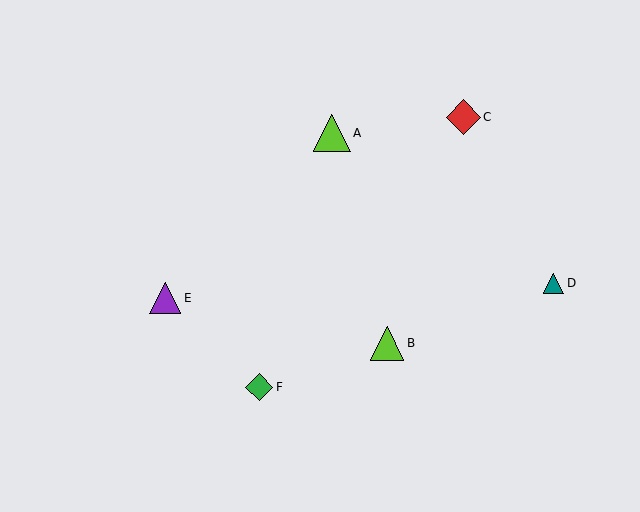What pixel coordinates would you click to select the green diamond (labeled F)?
Click at (259, 387) to select the green diamond F.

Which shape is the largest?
The lime triangle (labeled A) is the largest.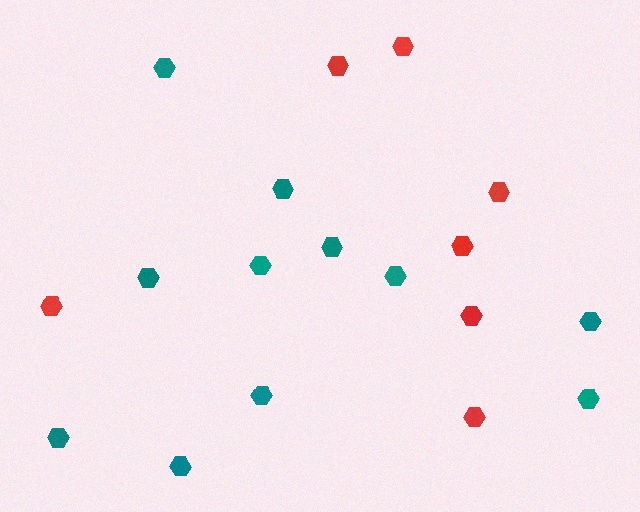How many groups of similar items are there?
There are 2 groups: one group of teal hexagons (11) and one group of red hexagons (7).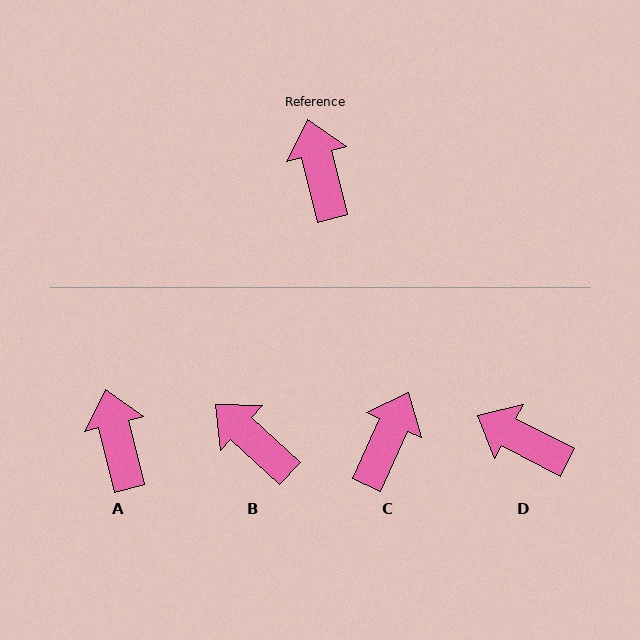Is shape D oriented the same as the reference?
No, it is off by about 49 degrees.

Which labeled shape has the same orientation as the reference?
A.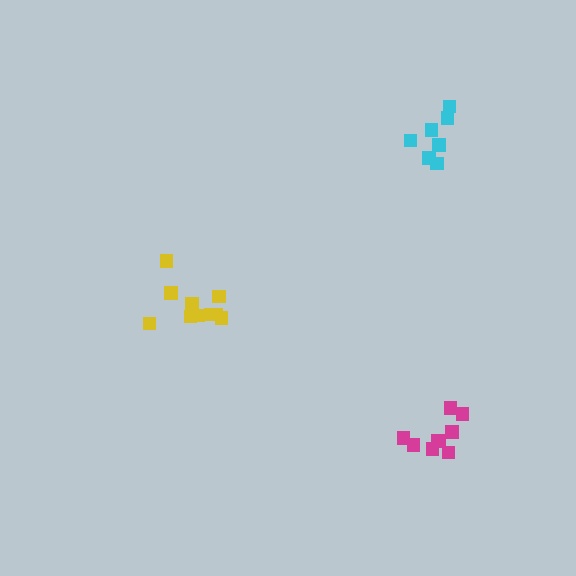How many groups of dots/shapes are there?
There are 3 groups.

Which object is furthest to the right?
The magenta cluster is rightmost.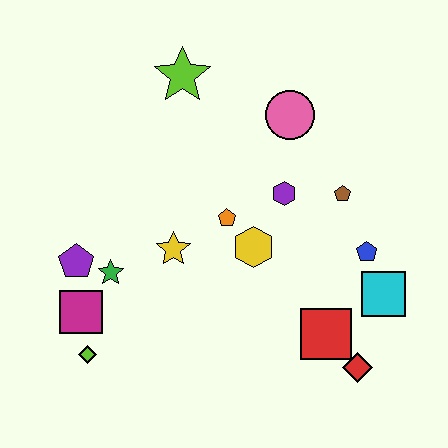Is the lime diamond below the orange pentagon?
Yes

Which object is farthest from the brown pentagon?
The lime diamond is farthest from the brown pentagon.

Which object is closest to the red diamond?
The red square is closest to the red diamond.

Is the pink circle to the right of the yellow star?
Yes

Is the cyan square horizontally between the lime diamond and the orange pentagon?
No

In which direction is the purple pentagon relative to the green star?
The purple pentagon is to the left of the green star.